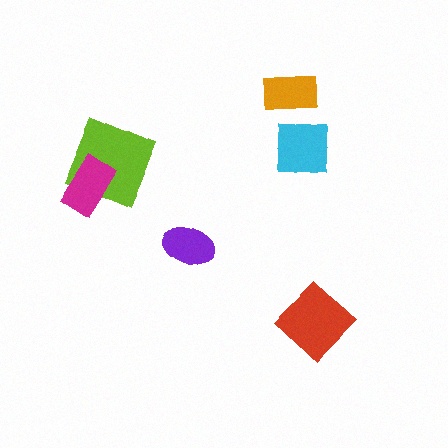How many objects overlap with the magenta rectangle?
1 object overlaps with the magenta rectangle.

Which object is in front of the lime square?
The magenta rectangle is in front of the lime square.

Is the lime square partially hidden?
Yes, it is partially covered by another shape.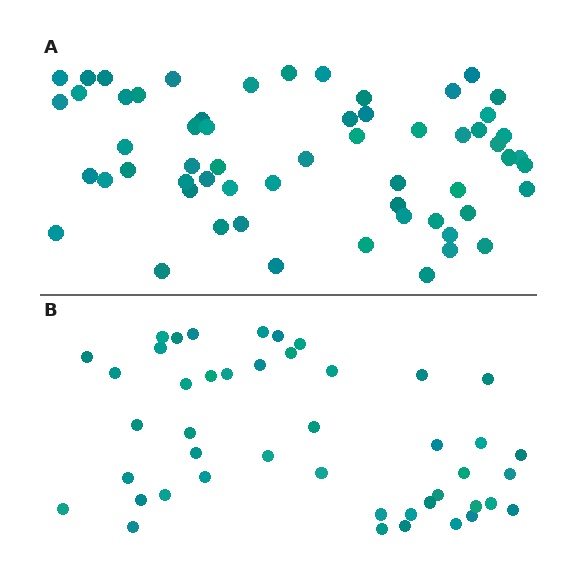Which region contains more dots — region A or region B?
Region A (the top region) has more dots.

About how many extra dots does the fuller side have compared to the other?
Region A has approximately 15 more dots than region B.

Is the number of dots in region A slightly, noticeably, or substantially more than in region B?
Region A has noticeably more, but not dramatically so. The ratio is roughly 1.3 to 1.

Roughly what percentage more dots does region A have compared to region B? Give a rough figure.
About 30% more.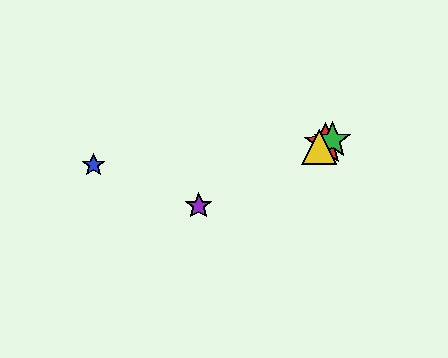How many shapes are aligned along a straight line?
4 shapes (the red star, the green star, the yellow triangle, the purple star) are aligned along a straight line.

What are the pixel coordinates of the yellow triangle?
The yellow triangle is at (319, 147).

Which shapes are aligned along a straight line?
The red star, the green star, the yellow triangle, the purple star are aligned along a straight line.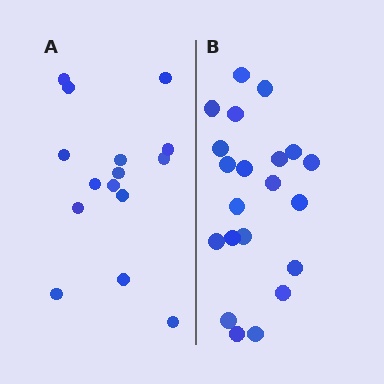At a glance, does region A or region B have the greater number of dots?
Region B (the right region) has more dots.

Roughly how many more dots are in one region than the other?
Region B has about 6 more dots than region A.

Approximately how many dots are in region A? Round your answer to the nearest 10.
About 20 dots. (The exact count is 15, which rounds to 20.)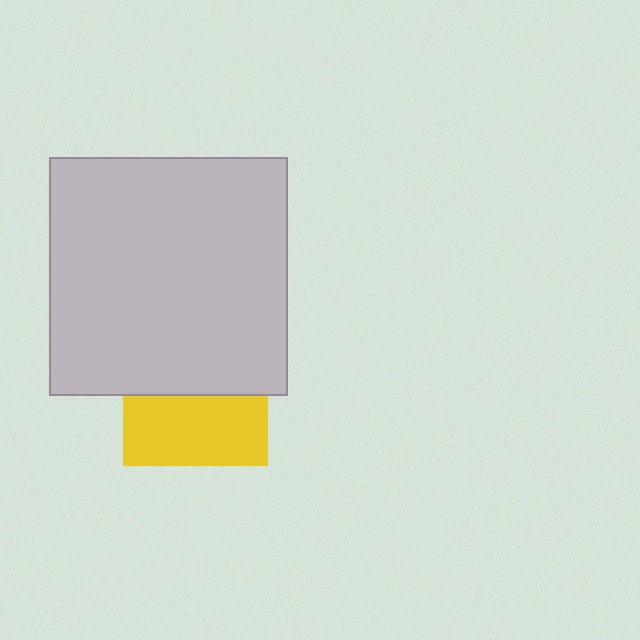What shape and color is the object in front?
The object in front is a light gray square.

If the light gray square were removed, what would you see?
You would see the complete yellow square.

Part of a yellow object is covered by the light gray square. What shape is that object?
It is a square.